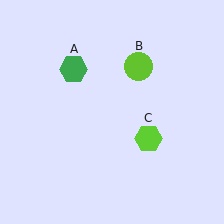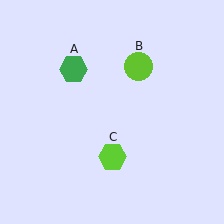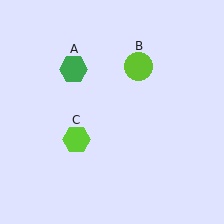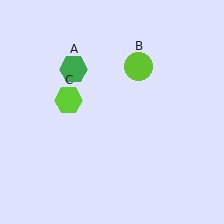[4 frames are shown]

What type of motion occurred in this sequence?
The lime hexagon (object C) rotated clockwise around the center of the scene.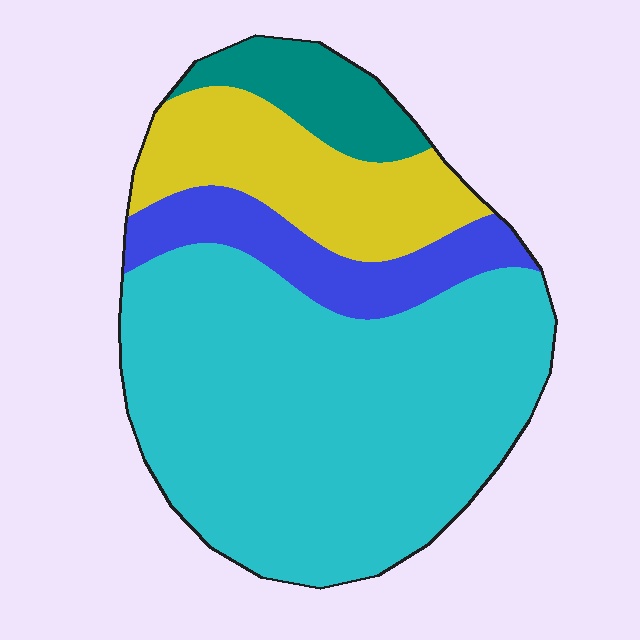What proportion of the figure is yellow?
Yellow covers about 20% of the figure.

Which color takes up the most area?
Cyan, at roughly 60%.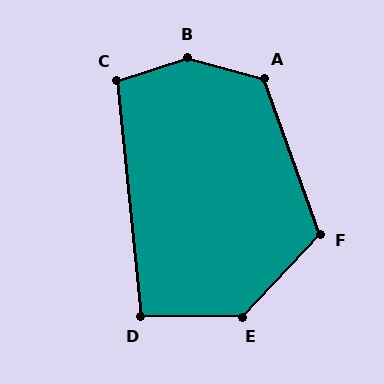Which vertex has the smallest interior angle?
D, at approximately 96 degrees.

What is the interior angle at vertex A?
Approximately 125 degrees (obtuse).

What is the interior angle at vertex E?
Approximately 133 degrees (obtuse).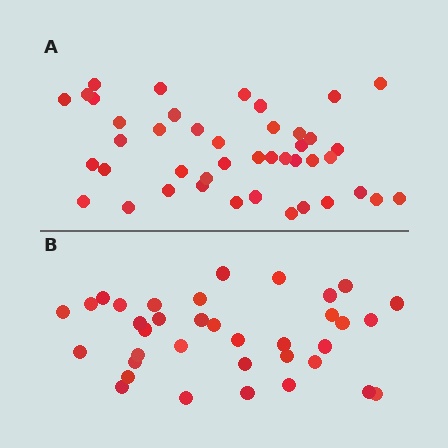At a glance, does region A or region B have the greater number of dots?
Region A (the top region) has more dots.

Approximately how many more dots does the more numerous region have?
Region A has roughly 8 or so more dots than region B.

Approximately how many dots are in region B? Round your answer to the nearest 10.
About 40 dots. (The exact count is 36, which rounds to 40.)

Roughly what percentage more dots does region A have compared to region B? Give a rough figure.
About 20% more.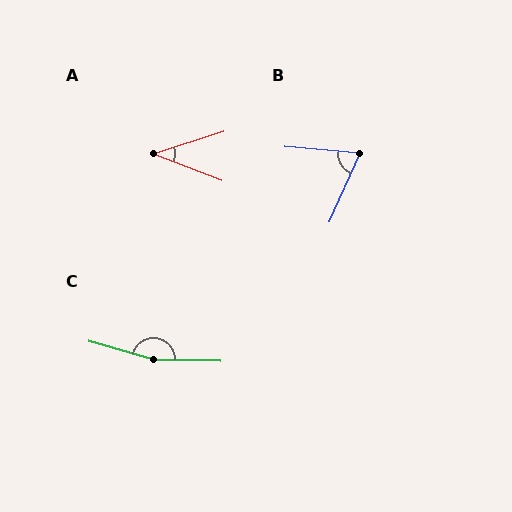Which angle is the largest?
C, at approximately 166 degrees.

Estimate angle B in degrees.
Approximately 71 degrees.